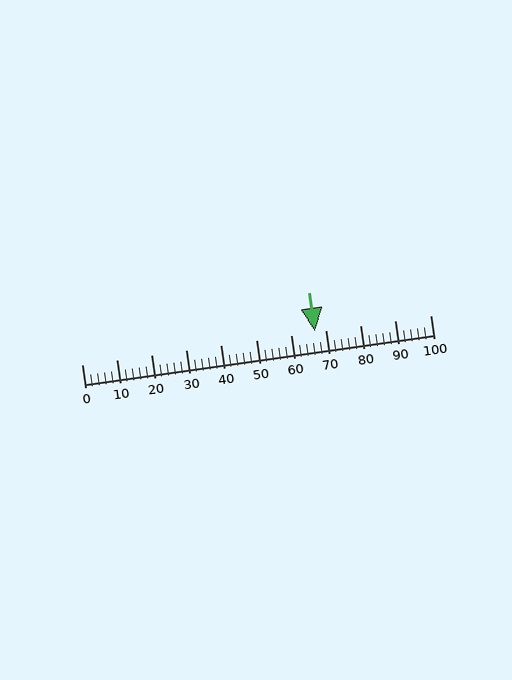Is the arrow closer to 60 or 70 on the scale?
The arrow is closer to 70.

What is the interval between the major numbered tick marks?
The major tick marks are spaced 10 units apart.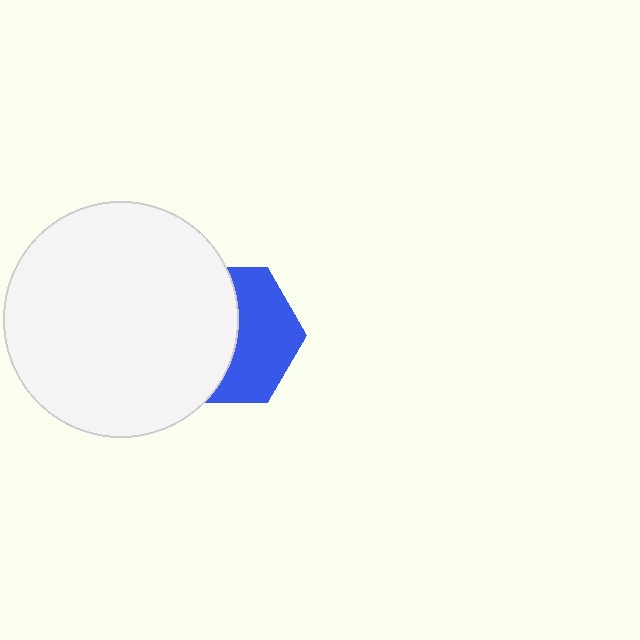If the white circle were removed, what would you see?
You would see the complete blue hexagon.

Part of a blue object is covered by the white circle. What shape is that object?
It is a hexagon.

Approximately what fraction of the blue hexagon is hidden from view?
Roughly 52% of the blue hexagon is hidden behind the white circle.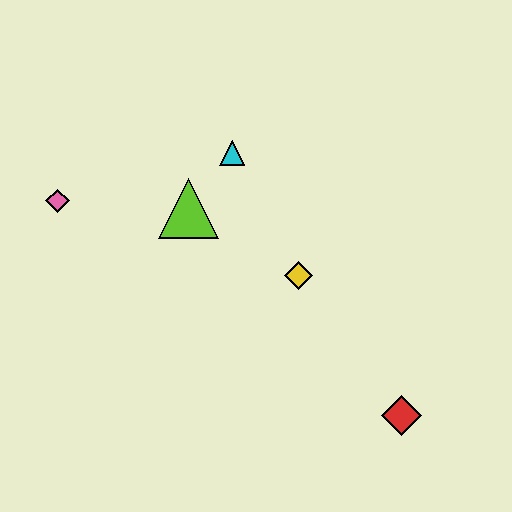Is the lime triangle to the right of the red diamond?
No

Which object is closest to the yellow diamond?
The lime triangle is closest to the yellow diamond.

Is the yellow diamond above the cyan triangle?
No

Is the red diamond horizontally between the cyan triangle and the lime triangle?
No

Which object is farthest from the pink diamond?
The red diamond is farthest from the pink diamond.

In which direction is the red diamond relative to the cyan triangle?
The red diamond is below the cyan triangle.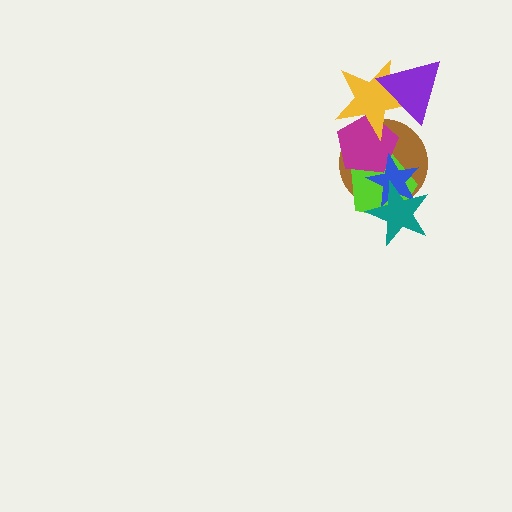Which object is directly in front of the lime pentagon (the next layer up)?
The magenta pentagon is directly in front of the lime pentagon.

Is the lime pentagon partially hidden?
Yes, it is partially covered by another shape.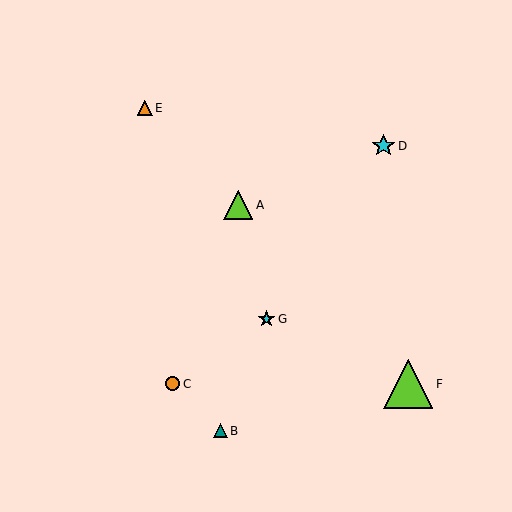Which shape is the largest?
The lime triangle (labeled F) is the largest.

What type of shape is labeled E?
Shape E is an orange triangle.